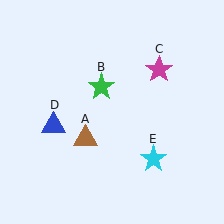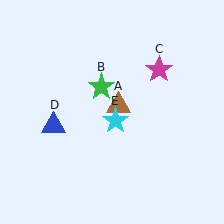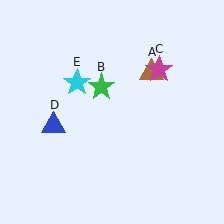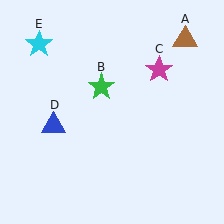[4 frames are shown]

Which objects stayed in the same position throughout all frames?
Green star (object B) and magenta star (object C) and blue triangle (object D) remained stationary.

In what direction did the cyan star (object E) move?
The cyan star (object E) moved up and to the left.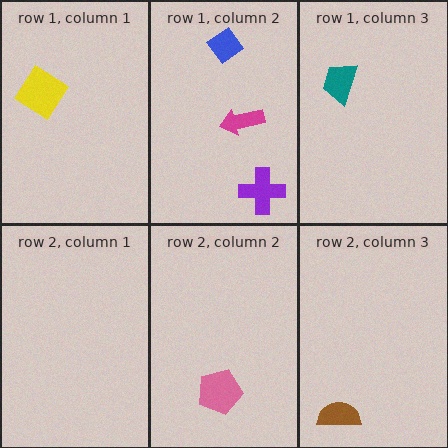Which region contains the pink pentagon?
The row 2, column 2 region.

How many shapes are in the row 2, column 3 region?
1.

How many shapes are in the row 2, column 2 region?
1.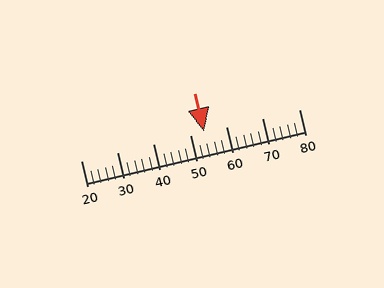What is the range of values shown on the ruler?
The ruler shows values from 20 to 80.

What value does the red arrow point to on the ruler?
The red arrow points to approximately 54.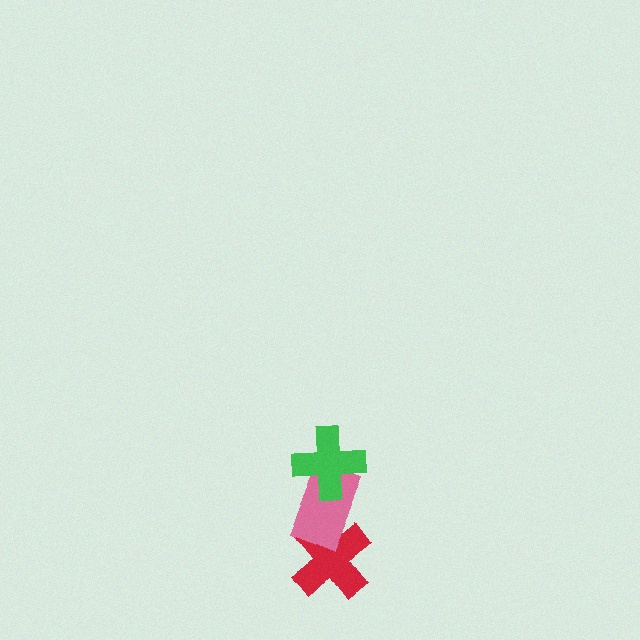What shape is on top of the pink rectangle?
The green cross is on top of the pink rectangle.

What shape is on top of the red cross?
The pink rectangle is on top of the red cross.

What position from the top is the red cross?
The red cross is 3rd from the top.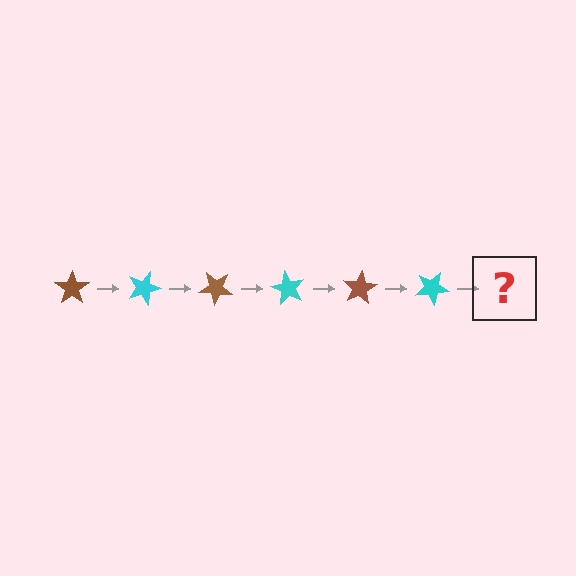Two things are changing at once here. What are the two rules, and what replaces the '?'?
The two rules are that it rotates 20 degrees each step and the color cycles through brown and cyan. The '?' should be a brown star, rotated 120 degrees from the start.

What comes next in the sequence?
The next element should be a brown star, rotated 120 degrees from the start.